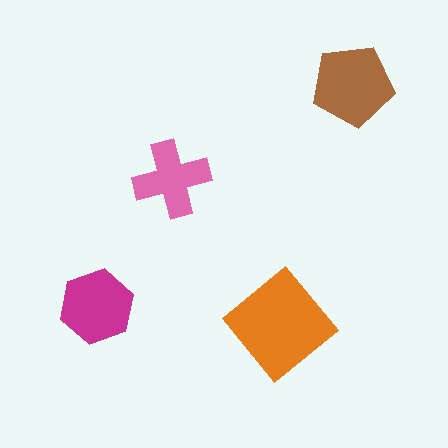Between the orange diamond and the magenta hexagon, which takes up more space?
The orange diamond.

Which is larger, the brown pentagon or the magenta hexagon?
The brown pentagon.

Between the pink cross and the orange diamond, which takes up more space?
The orange diamond.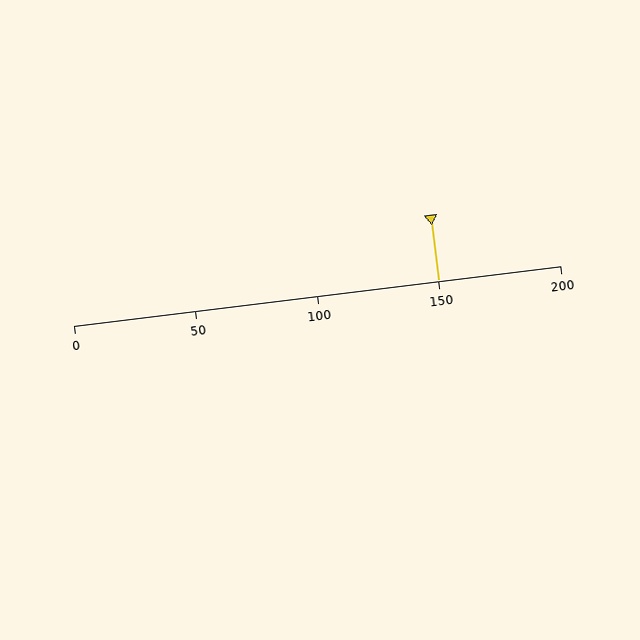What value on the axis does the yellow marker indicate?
The marker indicates approximately 150.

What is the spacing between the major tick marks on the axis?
The major ticks are spaced 50 apart.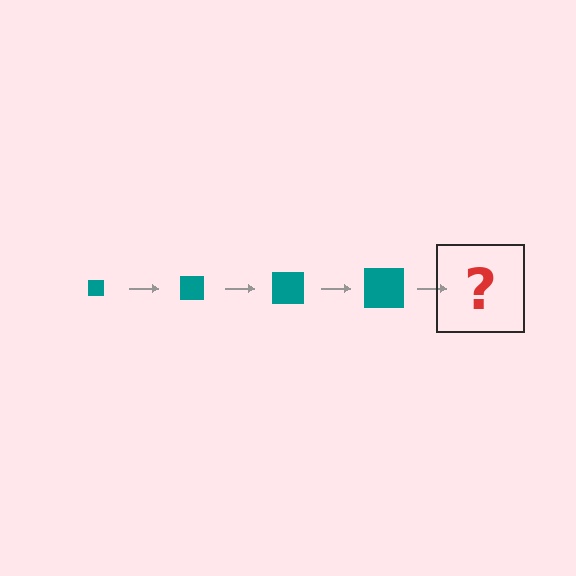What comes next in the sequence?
The next element should be a teal square, larger than the previous one.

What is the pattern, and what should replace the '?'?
The pattern is that the square gets progressively larger each step. The '?' should be a teal square, larger than the previous one.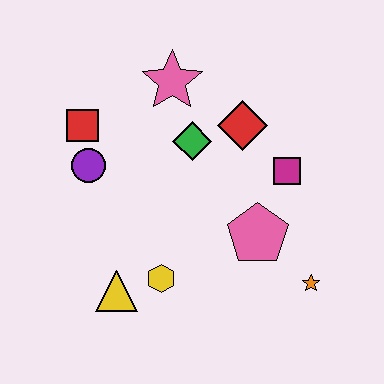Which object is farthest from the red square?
The orange star is farthest from the red square.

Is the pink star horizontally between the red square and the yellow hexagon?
No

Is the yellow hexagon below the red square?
Yes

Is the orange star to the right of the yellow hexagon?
Yes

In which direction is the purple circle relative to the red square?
The purple circle is below the red square.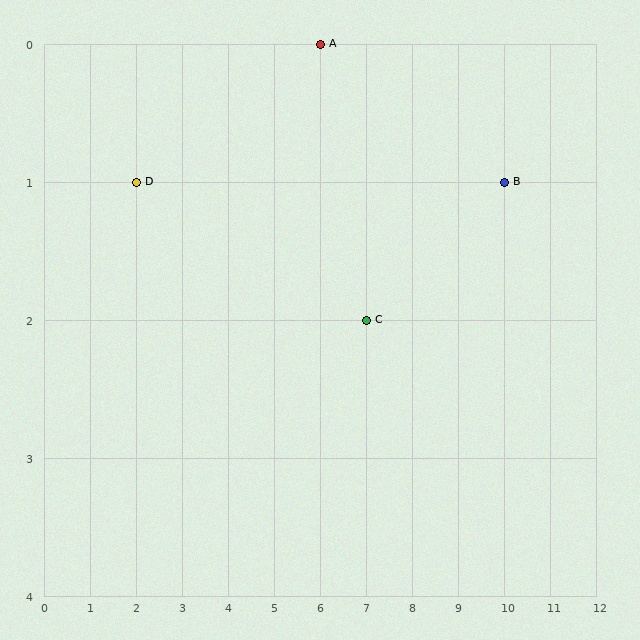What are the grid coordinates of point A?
Point A is at grid coordinates (6, 0).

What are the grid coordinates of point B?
Point B is at grid coordinates (10, 1).